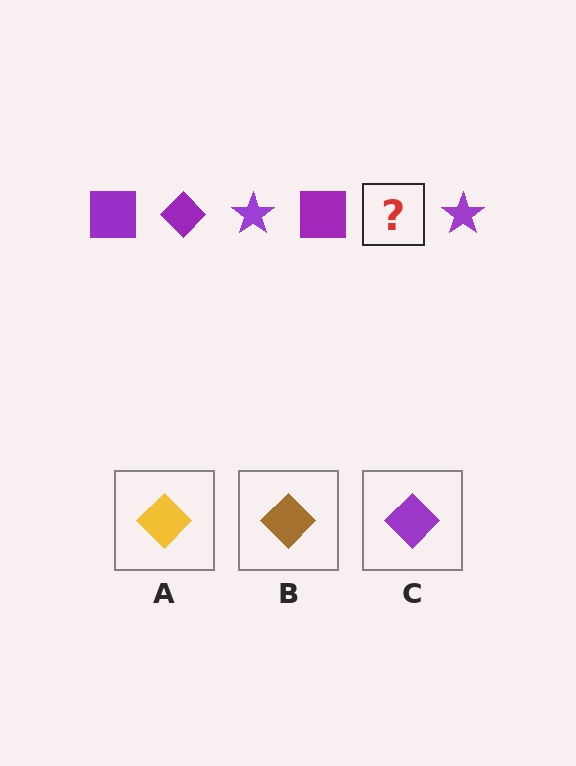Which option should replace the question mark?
Option C.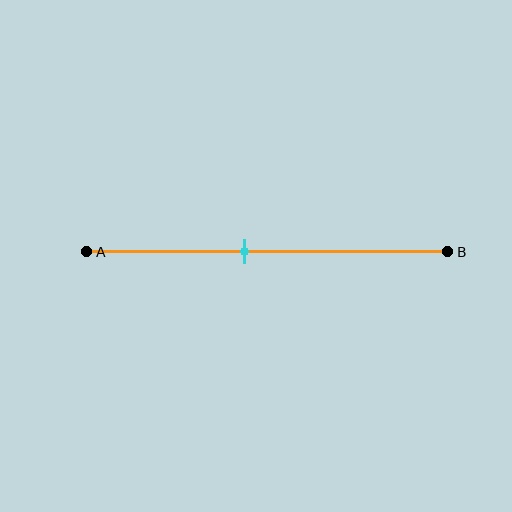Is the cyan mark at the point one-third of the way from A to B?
No, the mark is at about 45% from A, not at the 33% one-third point.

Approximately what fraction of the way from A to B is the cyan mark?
The cyan mark is approximately 45% of the way from A to B.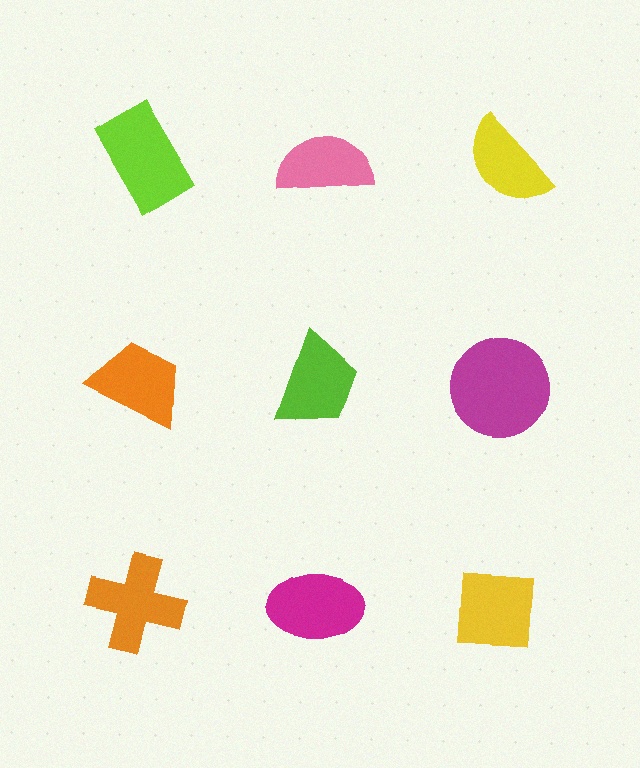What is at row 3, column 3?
A yellow square.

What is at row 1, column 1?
A lime rectangle.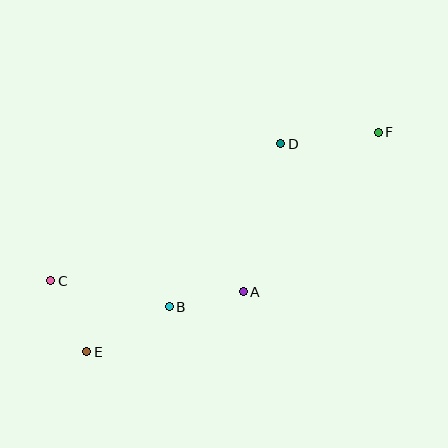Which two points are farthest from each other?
Points E and F are farthest from each other.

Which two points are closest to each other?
Points A and B are closest to each other.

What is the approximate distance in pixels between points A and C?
The distance between A and C is approximately 193 pixels.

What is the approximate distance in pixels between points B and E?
The distance between B and E is approximately 94 pixels.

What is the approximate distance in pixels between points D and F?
The distance between D and F is approximately 98 pixels.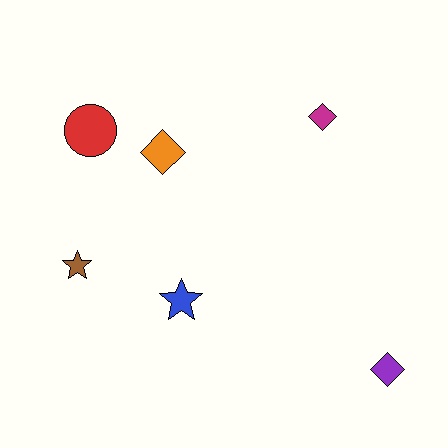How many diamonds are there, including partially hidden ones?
There are 3 diamonds.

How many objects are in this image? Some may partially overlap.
There are 6 objects.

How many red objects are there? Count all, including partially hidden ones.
There is 1 red object.